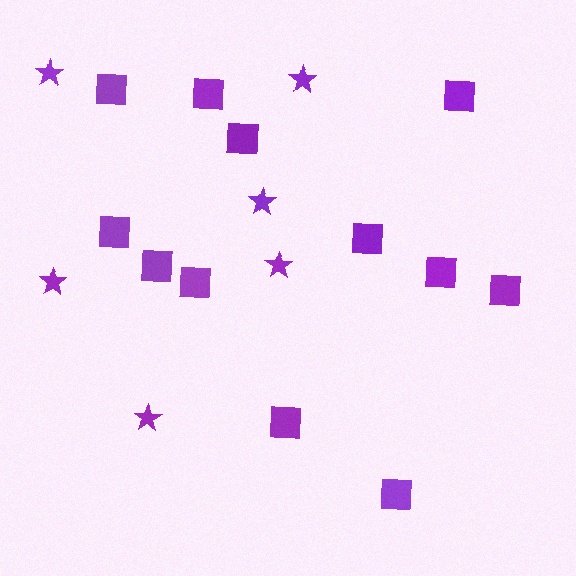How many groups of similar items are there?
There are 2 groups: one group of squares (12) and one group of stars (6).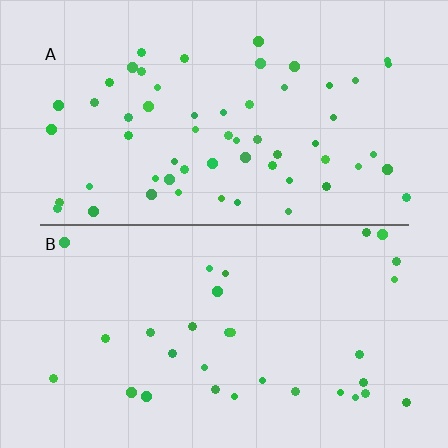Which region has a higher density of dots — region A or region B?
A (the top).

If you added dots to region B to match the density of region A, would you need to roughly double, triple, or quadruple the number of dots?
Approximately double.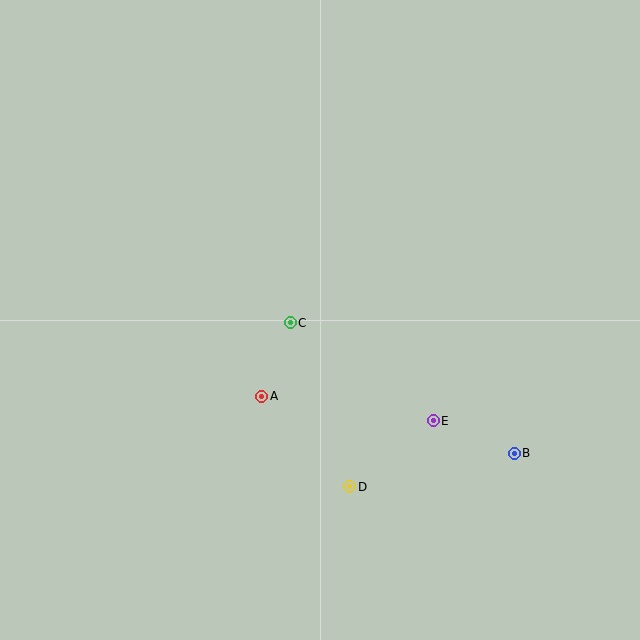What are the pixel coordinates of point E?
Point E is at (433, 421).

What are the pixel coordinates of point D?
Point D is at (350, 487).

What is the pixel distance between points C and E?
The distance between C and E is 173 pixels.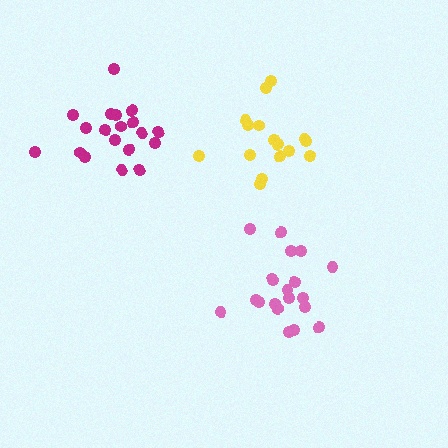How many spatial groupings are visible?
There are 3 spatial groupings.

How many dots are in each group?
Group 1: 20 dots, Group 2: 16 dots, Group 3: 19 dots (55 total).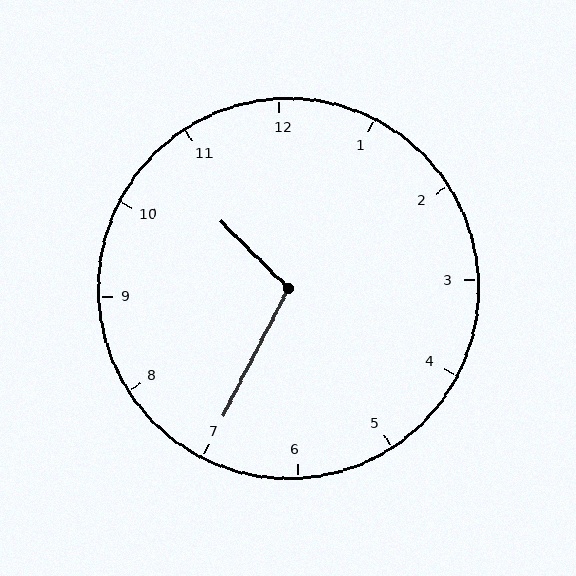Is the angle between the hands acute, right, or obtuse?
It is obtuse.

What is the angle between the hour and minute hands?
Approximately 108 degrees.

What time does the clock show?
10:35.